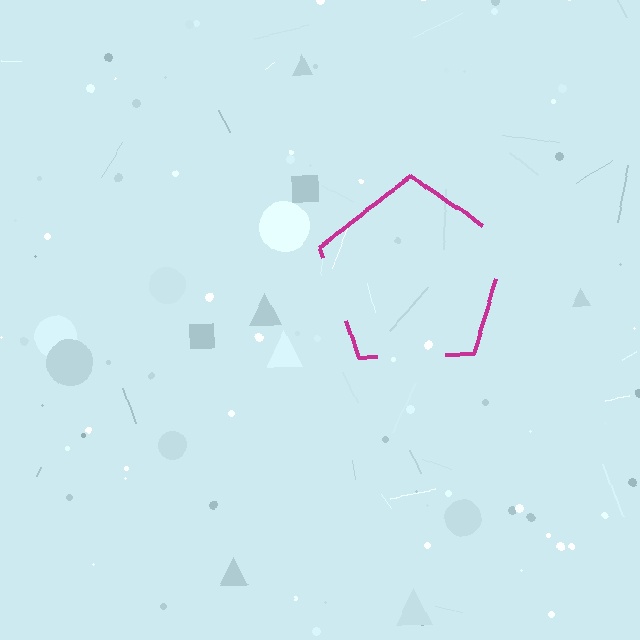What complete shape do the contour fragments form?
The contour fragments form a pentagon.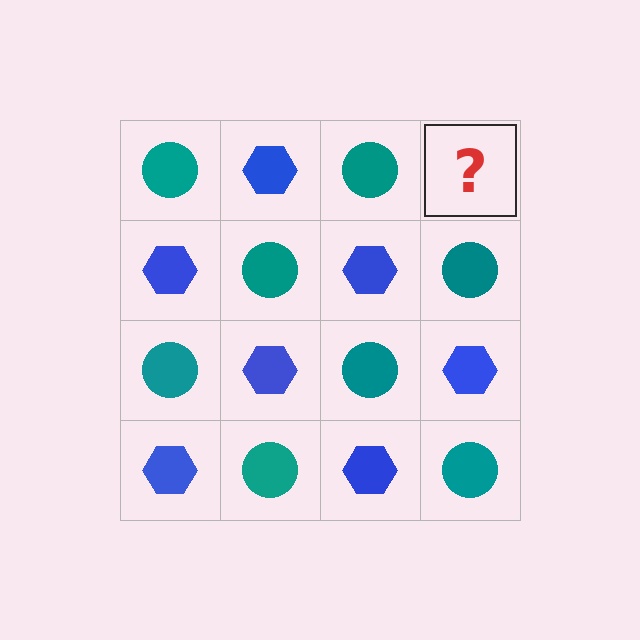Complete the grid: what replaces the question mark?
The question mark should be replaced with a blue hexagon.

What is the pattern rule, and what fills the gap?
The rule is that it alternates teal circle and blue hexagon in a checkerboard pattern. The gap should be filled with a blue hexagon.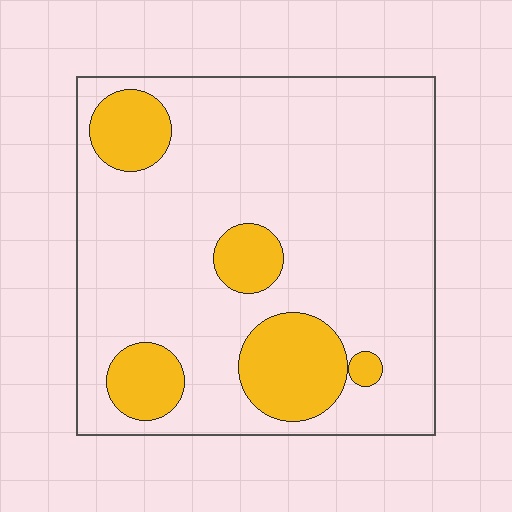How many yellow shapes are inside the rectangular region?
5.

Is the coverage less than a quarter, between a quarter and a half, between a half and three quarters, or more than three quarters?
Less than a quarter.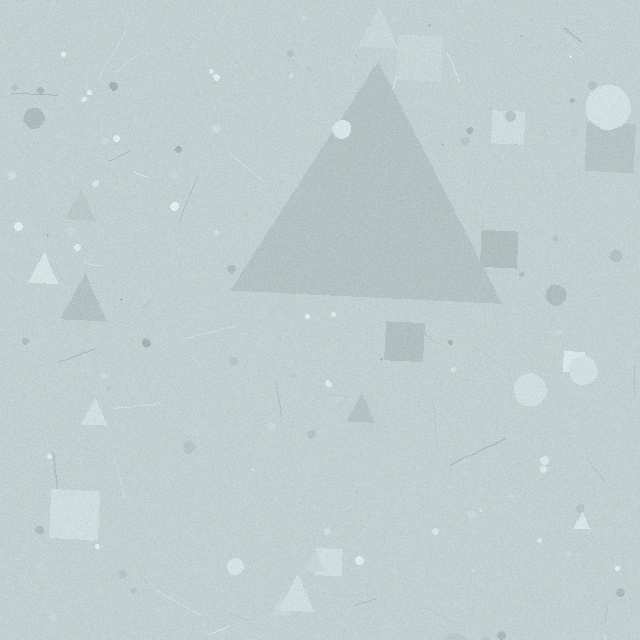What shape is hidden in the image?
A triangle is hidden in the image.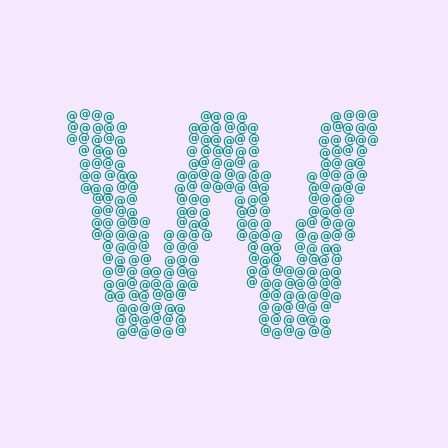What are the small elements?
The small elements are at signs.